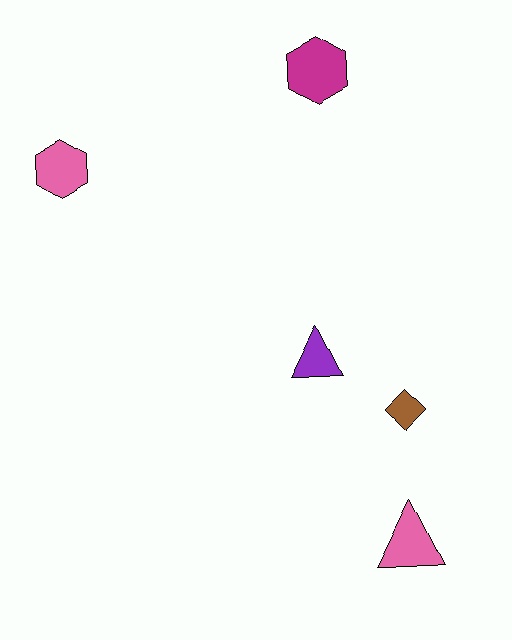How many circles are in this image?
There are no circles.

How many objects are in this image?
There are 5 objects.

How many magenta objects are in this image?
There is 1 magenta object.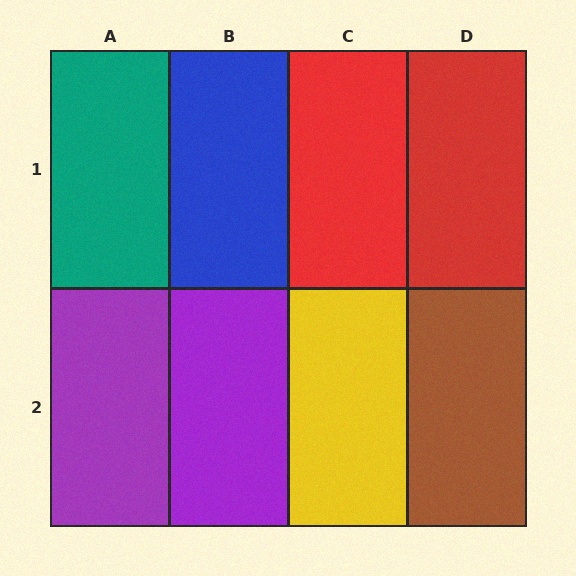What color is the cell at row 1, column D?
Red.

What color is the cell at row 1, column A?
Teal.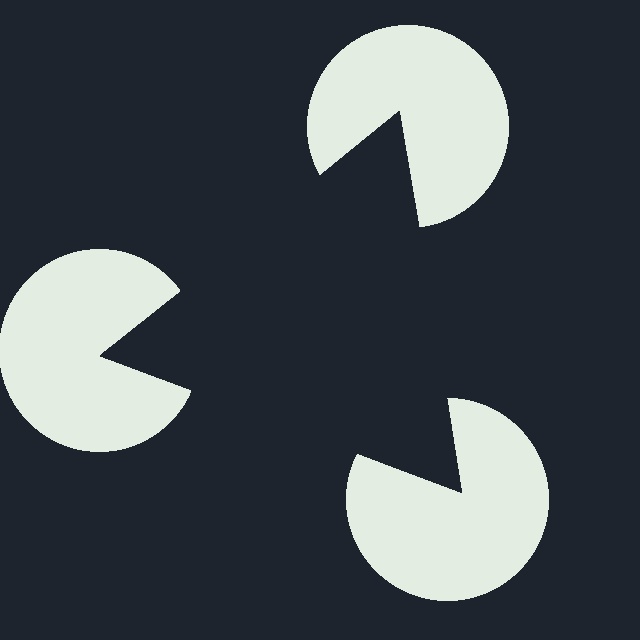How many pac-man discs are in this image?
There are 3 — one at each vertex of the illusory triangle.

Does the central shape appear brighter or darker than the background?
It typically appears slightly darker than the background, even though no actual brightness change is drawn.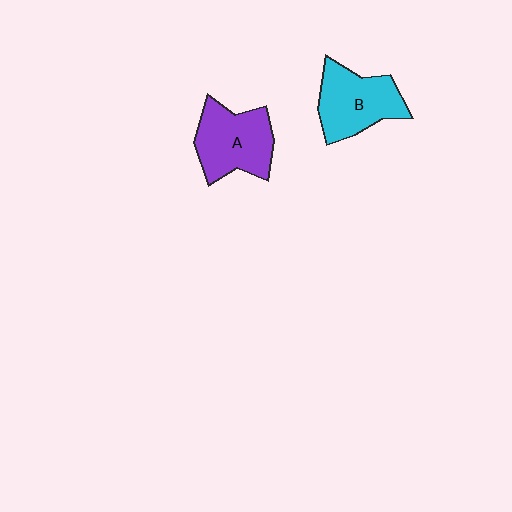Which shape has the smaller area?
Shape B (cyan).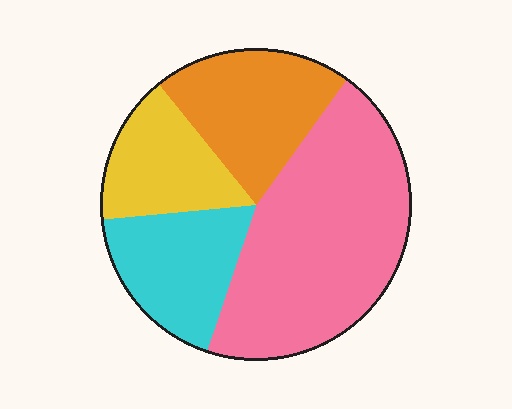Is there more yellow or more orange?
Orange.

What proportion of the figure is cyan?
Cyan takes up about one sixth (1/6) of the figure.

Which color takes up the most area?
Pink, at roughly 45%.